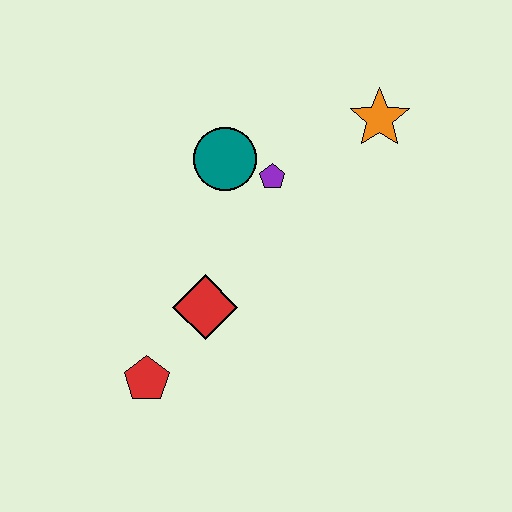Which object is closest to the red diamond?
The red pentagon is closest to the red diamond.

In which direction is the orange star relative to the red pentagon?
The orange star is above the red pentagon.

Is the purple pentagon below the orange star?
Yes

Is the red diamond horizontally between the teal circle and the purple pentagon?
No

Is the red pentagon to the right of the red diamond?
No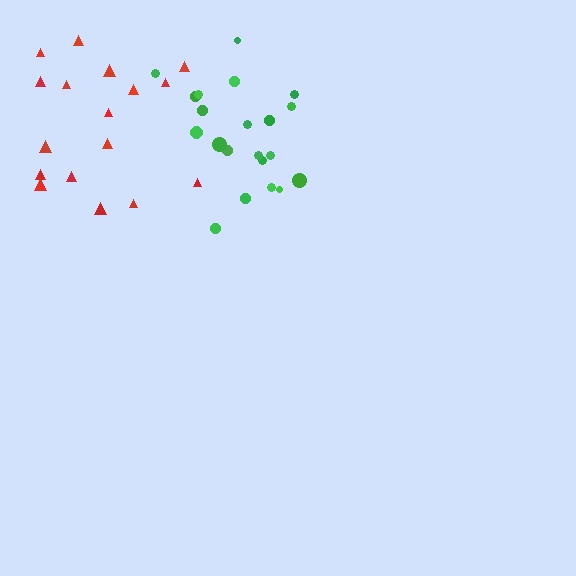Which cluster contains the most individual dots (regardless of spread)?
Green (21).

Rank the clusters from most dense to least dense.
green, red.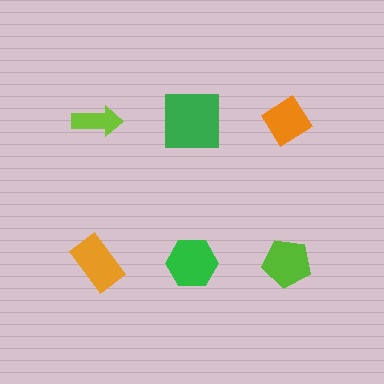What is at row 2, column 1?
An orange rectangle.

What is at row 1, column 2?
A green square.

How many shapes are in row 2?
3 shapes.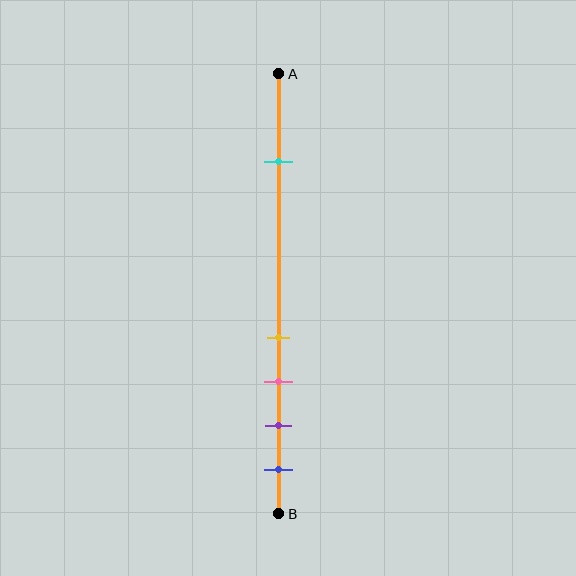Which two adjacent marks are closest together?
The yellow and pink marks are the closest adjacent pair.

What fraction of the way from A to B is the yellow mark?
The yellow mark is approximately 60% (0.6) of the way from A to B.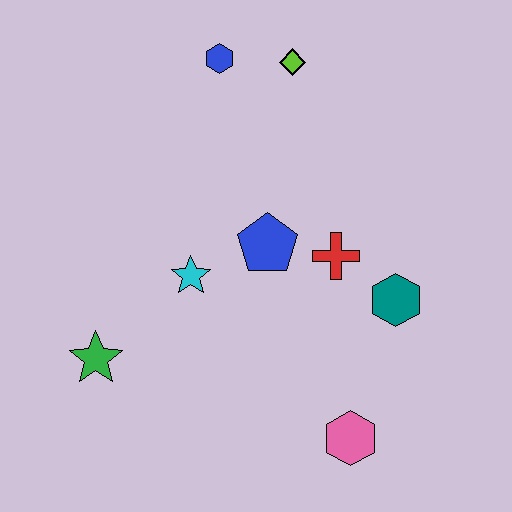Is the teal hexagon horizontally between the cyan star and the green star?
No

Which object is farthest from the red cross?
The green star is farthest from the red cross.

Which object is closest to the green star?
The cyan star is closest to the green star.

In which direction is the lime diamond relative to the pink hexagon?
The lime diamond is above the pink hexagon.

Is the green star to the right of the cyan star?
No